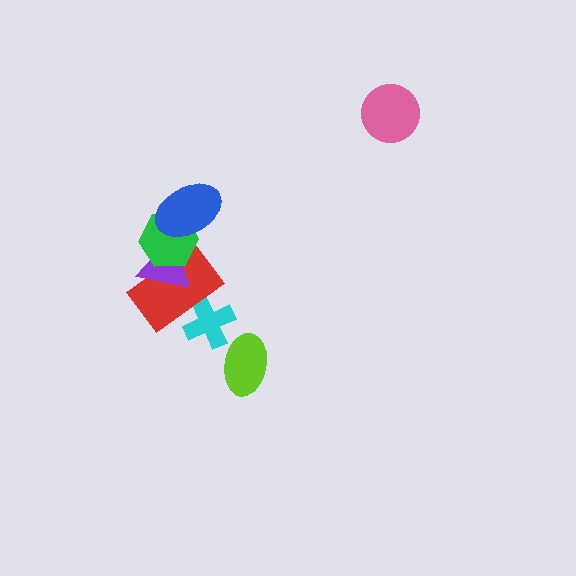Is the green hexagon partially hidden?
Yes, it is partially covered by another shape.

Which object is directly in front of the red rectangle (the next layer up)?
The purple triangle is directly in front of the red rectangle.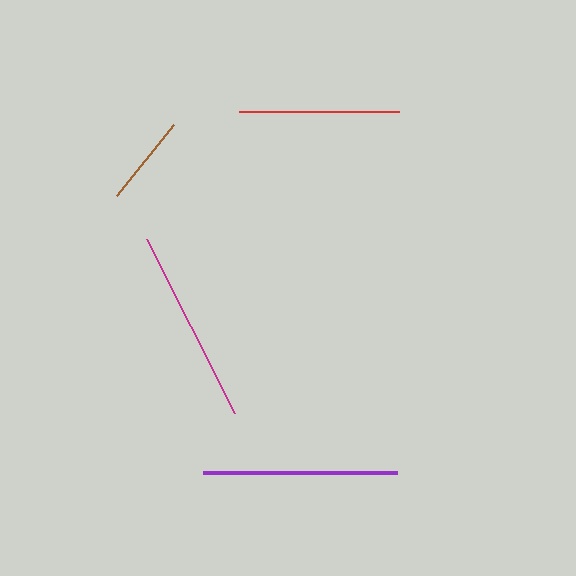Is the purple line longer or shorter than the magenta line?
The magenta line is longer than the purple line.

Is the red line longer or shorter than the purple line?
The purple line is longer than the red line.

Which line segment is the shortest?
The brown line is the shortest at approximately 91 pixels.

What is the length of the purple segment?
The purple segment is approximately 195 pixels long.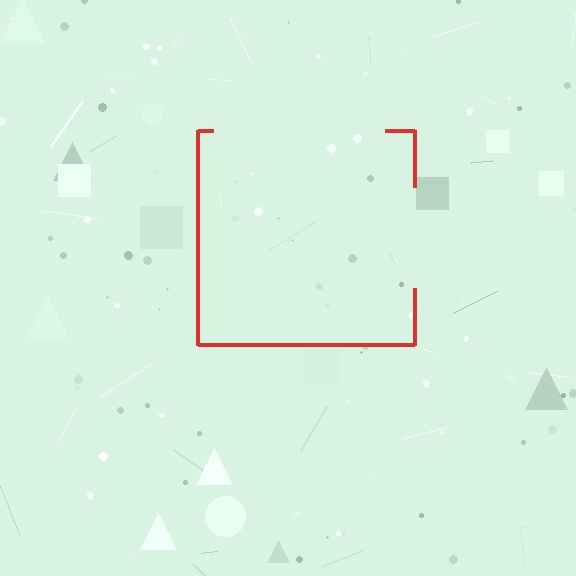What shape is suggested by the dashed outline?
The dashed outline suggests a square.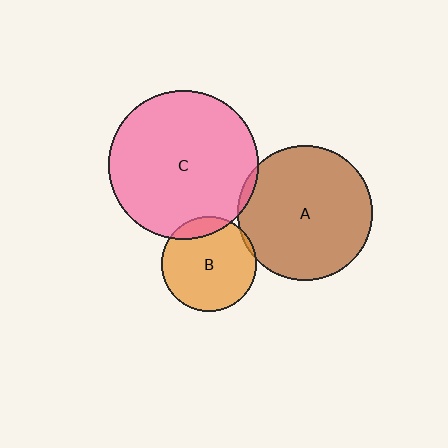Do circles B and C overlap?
Yes.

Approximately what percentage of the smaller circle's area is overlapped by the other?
Approximately 10%.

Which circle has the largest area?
Circle C (pink).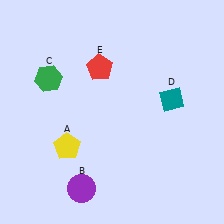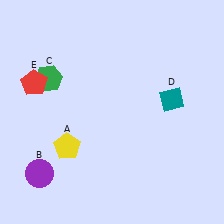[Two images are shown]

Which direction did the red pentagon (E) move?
The red pentagon (E) moved left.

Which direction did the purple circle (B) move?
The purple circle (B) moved left.